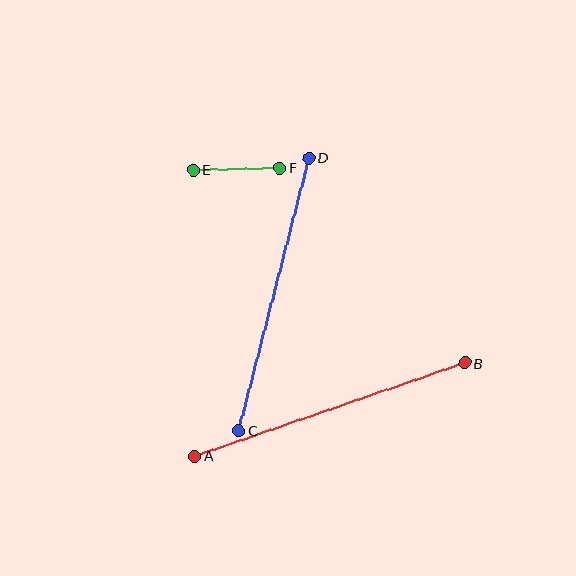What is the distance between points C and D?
The distance is approximately 282 pixels.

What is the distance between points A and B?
The distance is approximately 285 pixels.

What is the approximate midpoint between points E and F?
The midpoint is at approximately (237, 169) pixels.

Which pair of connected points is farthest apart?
Points A and B are farthest apart.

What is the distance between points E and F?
The distance is approximately 87 pixels.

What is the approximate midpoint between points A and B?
The midpoint is at approximately (330, 409) pixels.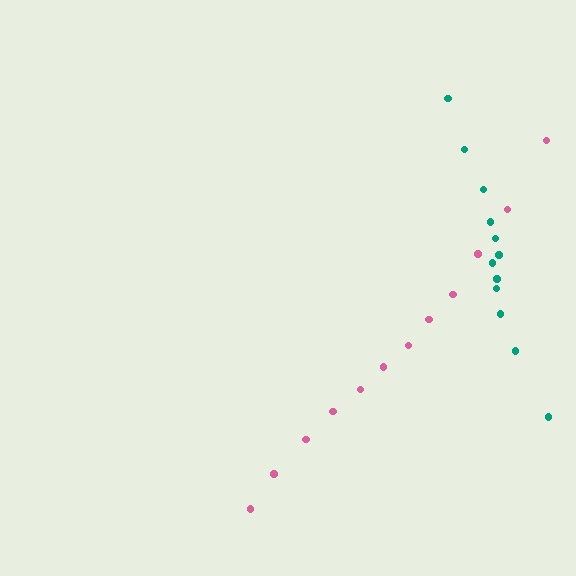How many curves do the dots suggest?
There are 2 distinct paths.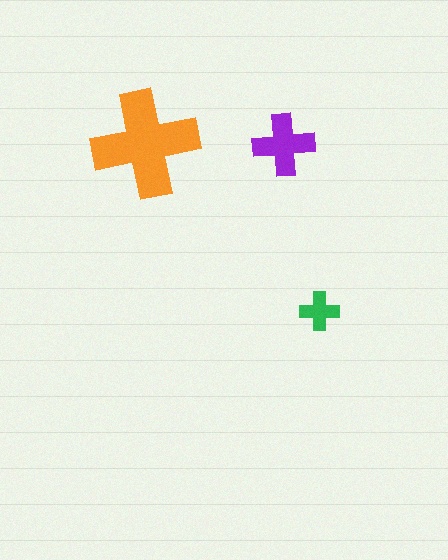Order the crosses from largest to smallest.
the orange one, the purple one, the green one.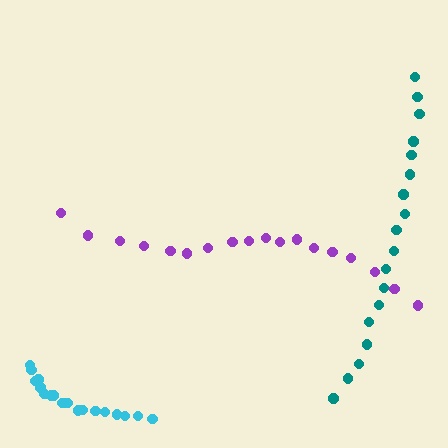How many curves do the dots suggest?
There are 3 distinct paths.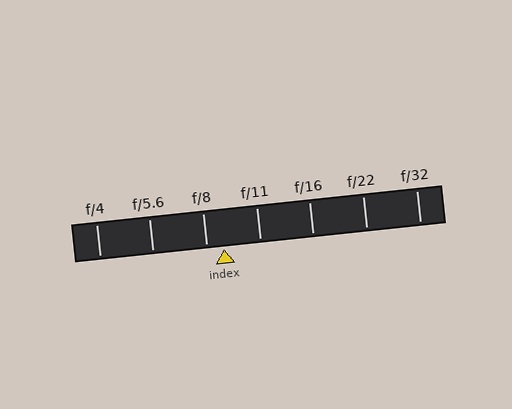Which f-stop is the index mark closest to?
The index mark is closest to f/8.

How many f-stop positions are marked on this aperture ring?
There are 7 f-stop positions marked.